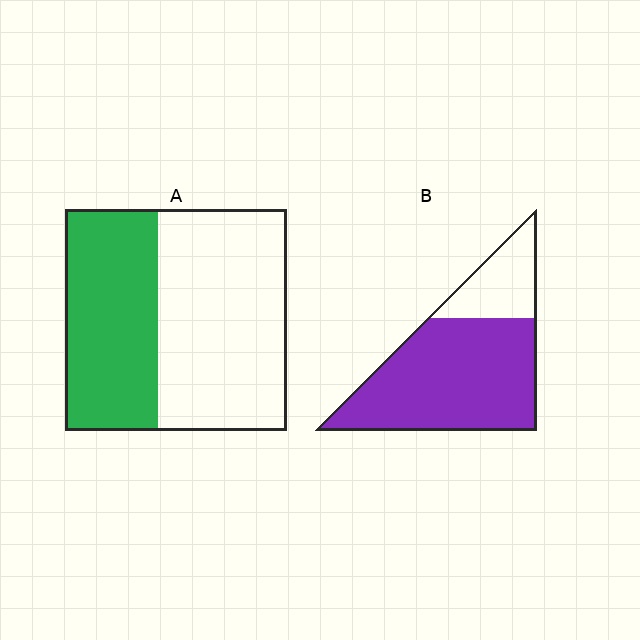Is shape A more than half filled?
No.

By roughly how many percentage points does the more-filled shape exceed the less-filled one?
By roughly 35 percentage points (B over A).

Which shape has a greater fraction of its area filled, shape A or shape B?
Shape B.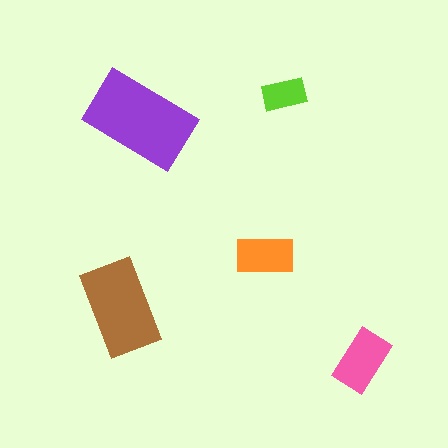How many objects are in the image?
There are 5 objects in the image.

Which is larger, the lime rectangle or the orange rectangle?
The orange one.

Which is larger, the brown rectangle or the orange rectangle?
The brown one.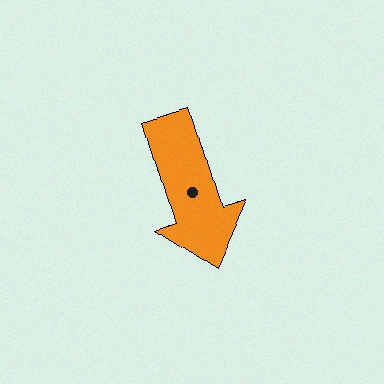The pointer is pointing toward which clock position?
Roughly 5 o'clock.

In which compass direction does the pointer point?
South.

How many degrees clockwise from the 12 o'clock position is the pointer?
Approximately 163 degrees.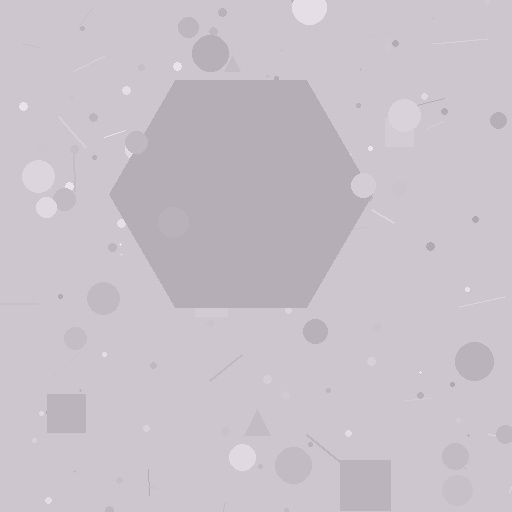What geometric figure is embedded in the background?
A hexagon is embedded in the background.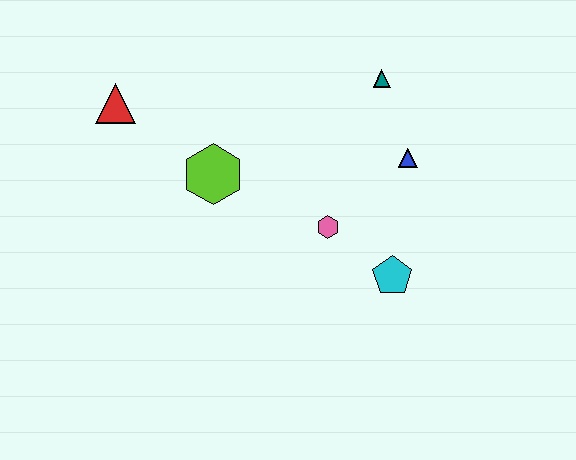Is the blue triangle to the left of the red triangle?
No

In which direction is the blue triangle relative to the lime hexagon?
The blue triangle is to the right of the lime hexagon.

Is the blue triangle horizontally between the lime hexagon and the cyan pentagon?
No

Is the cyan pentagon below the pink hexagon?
Yes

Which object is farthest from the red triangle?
The cyan pentagon is farthest from the red triangle.